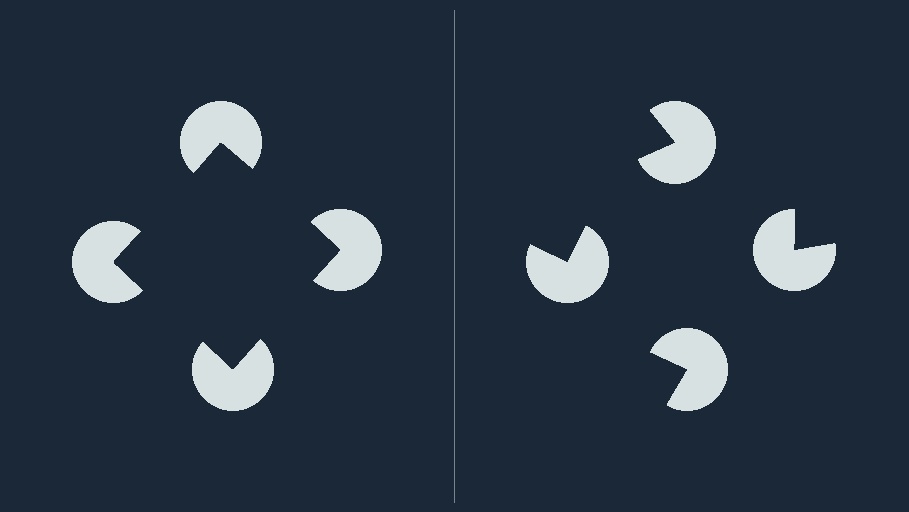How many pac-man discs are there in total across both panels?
8 — 4 on each side.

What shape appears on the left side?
An illusory square.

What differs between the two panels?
The pac-man discs are positioned identically on both sides; only the wedge orientations differ. On the left they align to a square; on the right they are misaligned.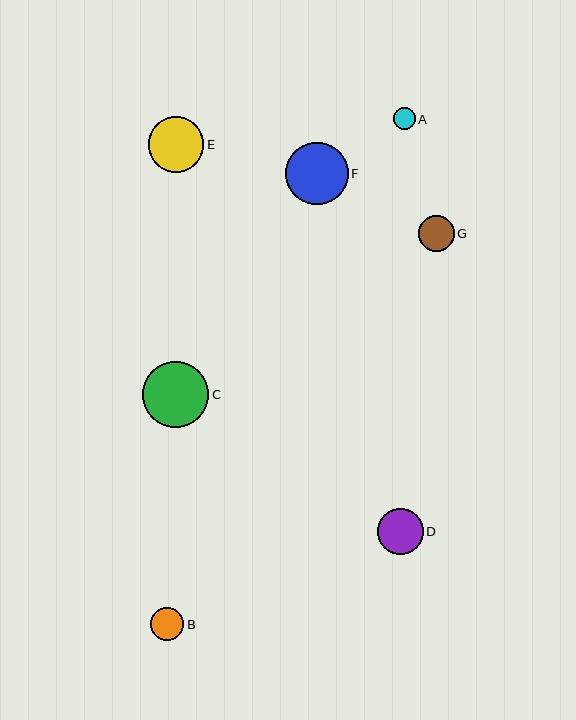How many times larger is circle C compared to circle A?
Circle C is approximately 3.0 times the size of circle A.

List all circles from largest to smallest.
From largest to smallest: C, F, E, D, G, B, A.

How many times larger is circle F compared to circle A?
Circle F is approximately 2.9 times the size of circle A.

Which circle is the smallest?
Circle A is the smallest with a size of approximately 22 pixels.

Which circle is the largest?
Circle C is the largest with a size of approximately 66 pixels.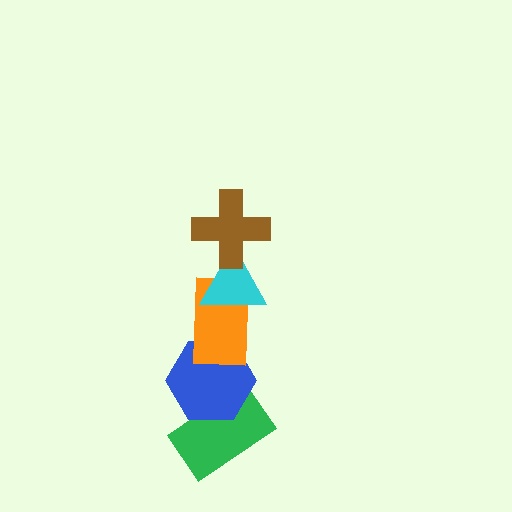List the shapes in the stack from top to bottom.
From top to bottom: the brown cross, the cyan triangle, the orange rectangle, the blue hexagon, the green rectangle.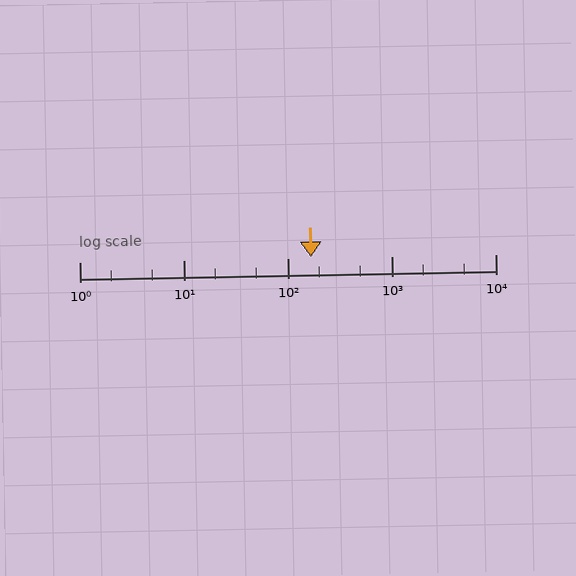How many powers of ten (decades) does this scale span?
The scale spans 4 decades, from 1 to 10000.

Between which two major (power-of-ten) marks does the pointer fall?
The pointer is between 100 and 1000.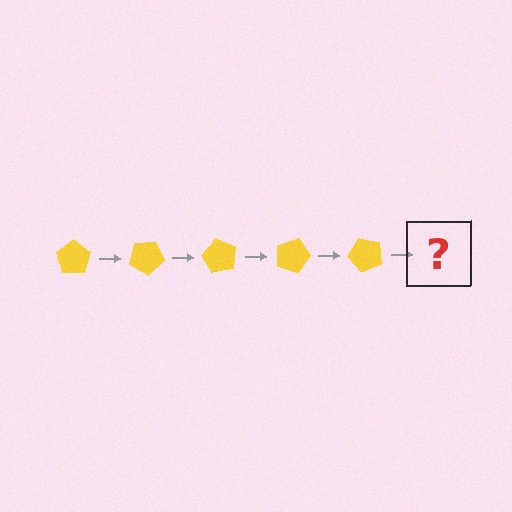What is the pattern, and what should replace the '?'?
The pattern is that the pentagon rotates 30 degrees each step. The '?' should be a yellow pentagon rotated 150 degrees.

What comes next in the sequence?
The next element should be a yellow pentagon rotated 150 degrees.